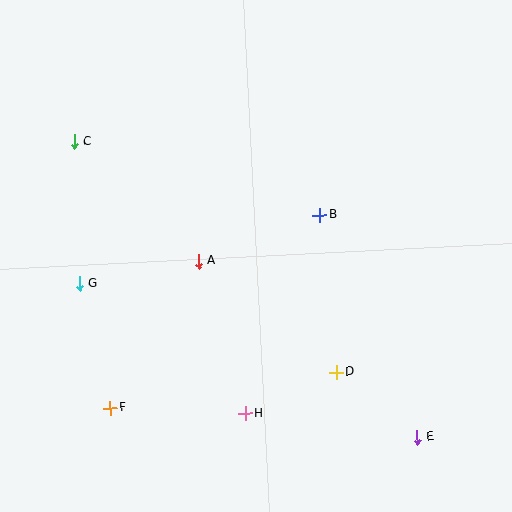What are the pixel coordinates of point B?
Point B is at (320, 215).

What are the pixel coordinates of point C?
Point C is at (74, 142).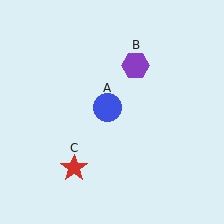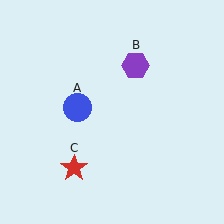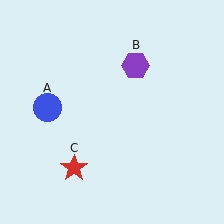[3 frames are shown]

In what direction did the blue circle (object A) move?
The blue circle (object A) moved left.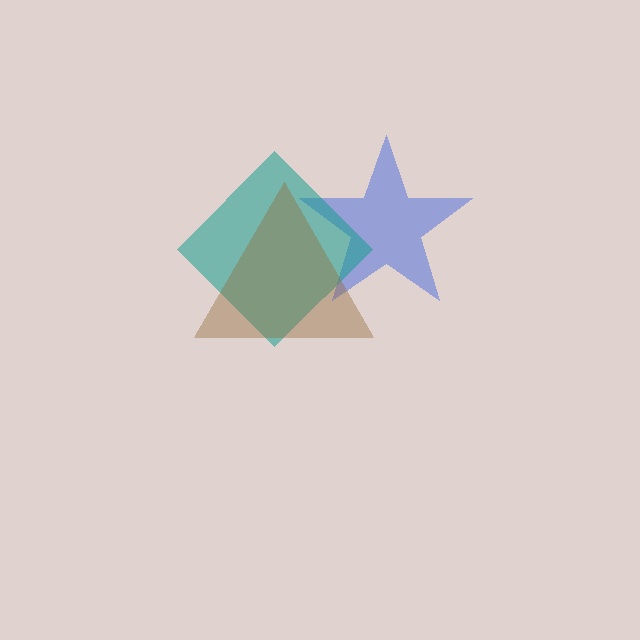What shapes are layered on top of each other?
The layered shapes are: a blue star, a teal diamond, a brown triangle.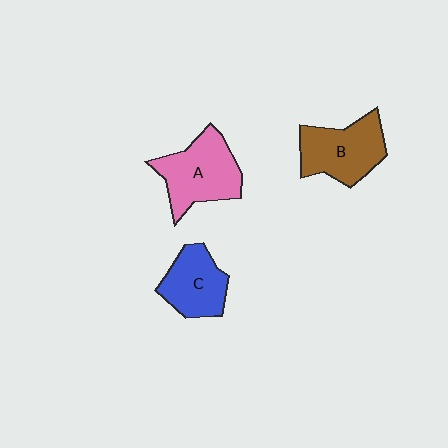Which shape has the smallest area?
Shape C (blue).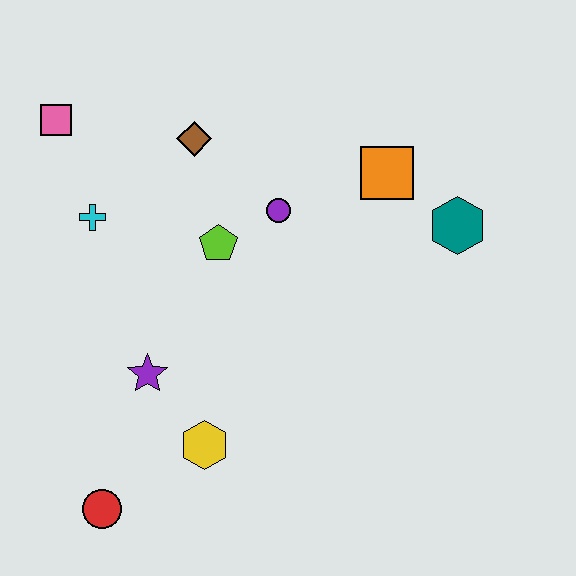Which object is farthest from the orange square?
The red circle is farthest from the orange square.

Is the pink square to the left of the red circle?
Yes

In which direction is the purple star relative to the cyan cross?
The purple star is below the cyan cross.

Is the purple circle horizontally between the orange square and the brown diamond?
Yes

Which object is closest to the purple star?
The yellow hexagon is closest to the purple star.